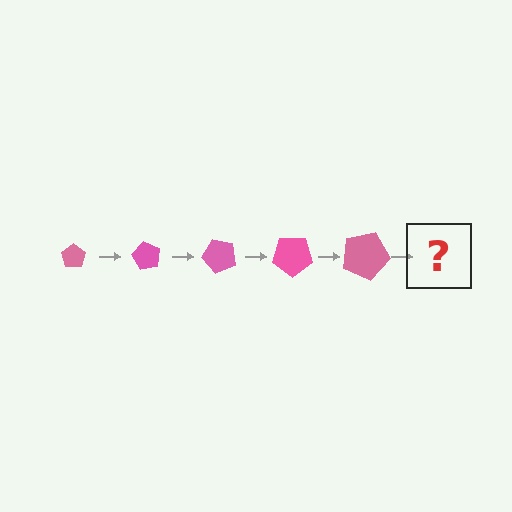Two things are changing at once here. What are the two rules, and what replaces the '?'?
The two rules are that the pentagon grows larger each step and it rotates 60 degrees each step. The '?' should be a pentagon, larger than the previous one and rotated 300 degrees from the start.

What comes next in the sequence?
The next element should be a pentagon, larger than the previous one and rotated 300 degrees from the start.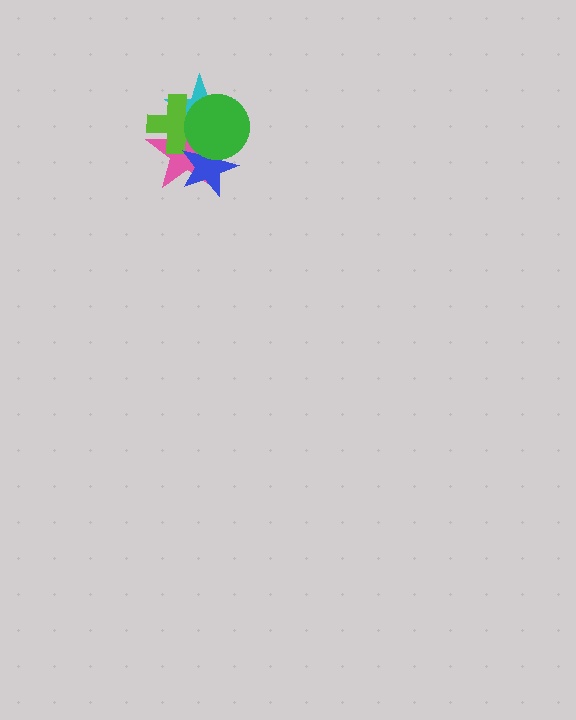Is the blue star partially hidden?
Yes, it is partially covered by another shape.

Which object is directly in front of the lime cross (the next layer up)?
The blue star is directly in front of the lime cross.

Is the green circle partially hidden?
No, no other shape covers it.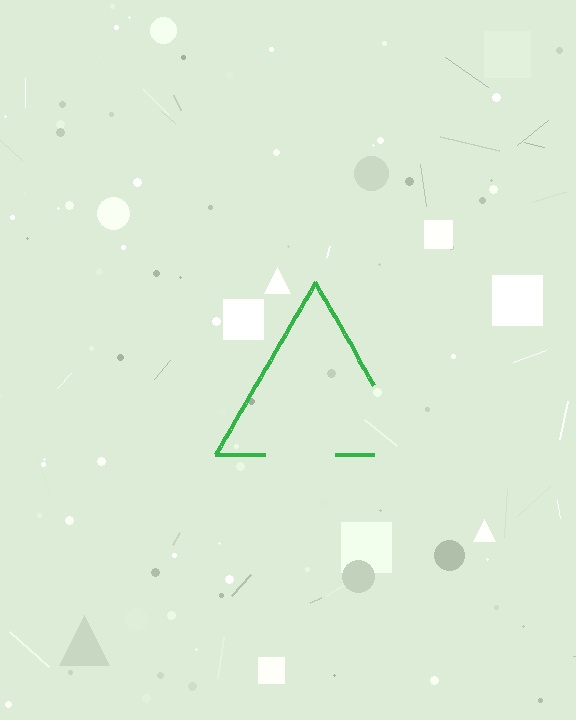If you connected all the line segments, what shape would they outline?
They would outline a triangle.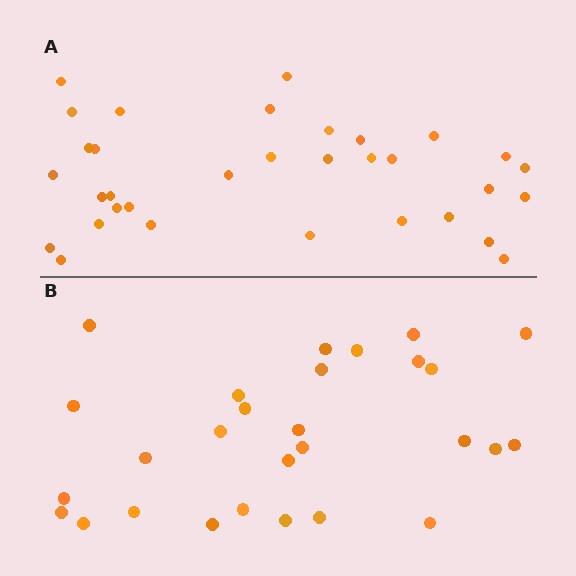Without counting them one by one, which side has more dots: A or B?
Region A (the top region) has more dots.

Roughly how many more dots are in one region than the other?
Region A has about 5 more dots than region B.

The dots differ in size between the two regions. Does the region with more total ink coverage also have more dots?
No. Region B has more total ink coverage because its dots are larger, but region A actually contains more individual dots. Total area can be misleading — the number of items is what matters here.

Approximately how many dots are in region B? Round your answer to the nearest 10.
About 30 dots. (The exact count is 28, which rounds to 30.)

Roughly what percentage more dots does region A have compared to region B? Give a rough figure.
About 20% more.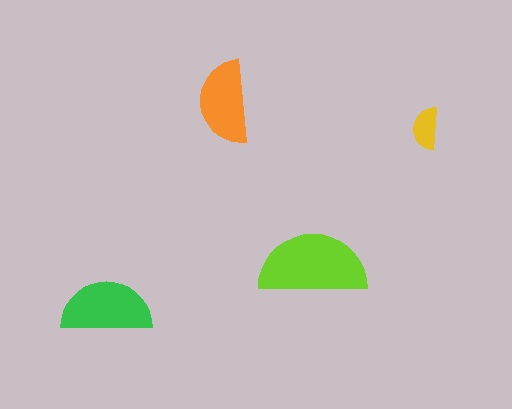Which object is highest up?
The orange semicircle is topmost.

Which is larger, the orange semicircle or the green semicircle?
The green one.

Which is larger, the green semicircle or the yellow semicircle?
The green one.